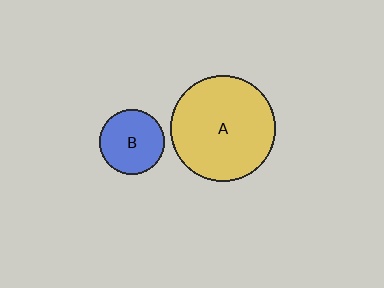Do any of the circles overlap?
No, none of the circles overlap.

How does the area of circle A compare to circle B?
Approximately 2.6 times.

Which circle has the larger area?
Circle A (yellow).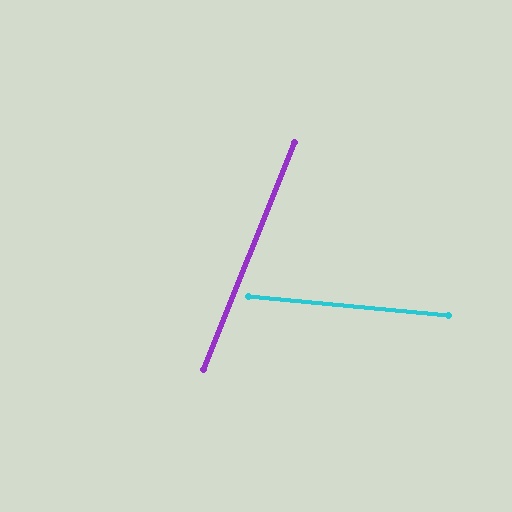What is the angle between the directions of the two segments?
Approximately 74 degrees.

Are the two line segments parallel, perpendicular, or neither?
Neither parallel nor perpendicular — they differ by about 74°.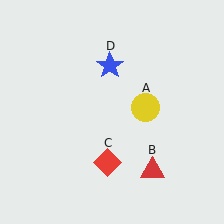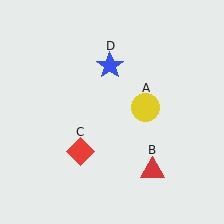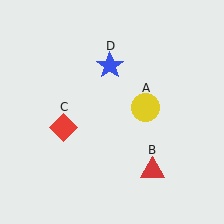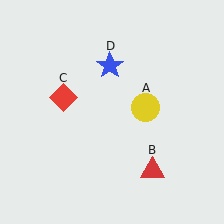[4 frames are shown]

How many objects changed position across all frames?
1 object changed position: red diamond (object C).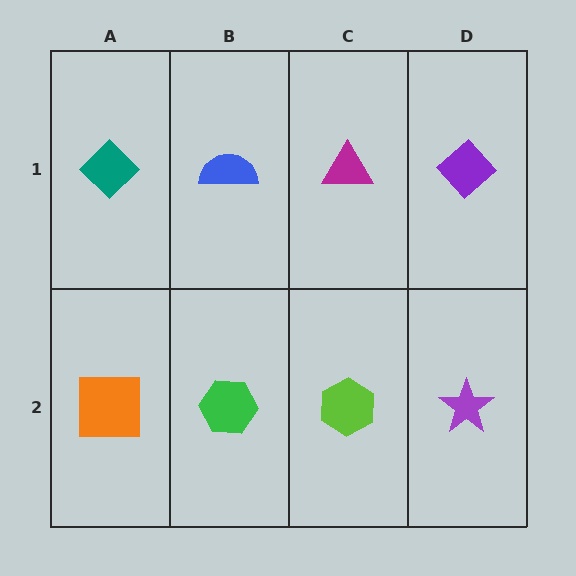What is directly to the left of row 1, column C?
A blue semicircle.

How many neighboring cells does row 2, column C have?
3.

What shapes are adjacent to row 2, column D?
A purple diamond (row 1, column D), a lime hexagon (row 2, column C).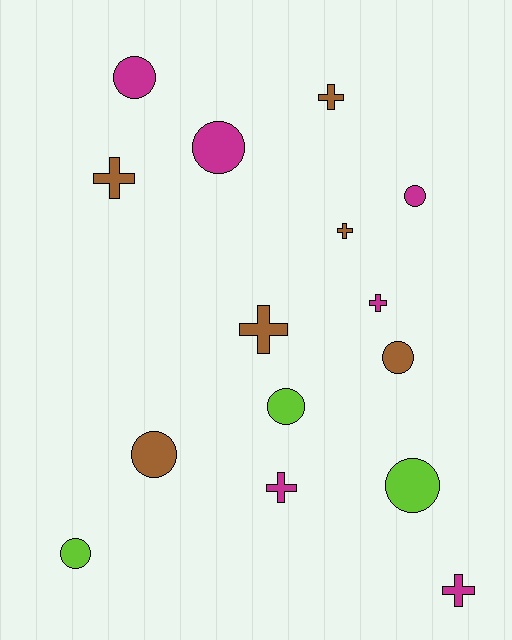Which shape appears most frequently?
Circle, with 8 objects.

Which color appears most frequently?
Brown, with 6 objects.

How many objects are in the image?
There are 15 objects.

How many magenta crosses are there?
There are 3 magenta crosses.